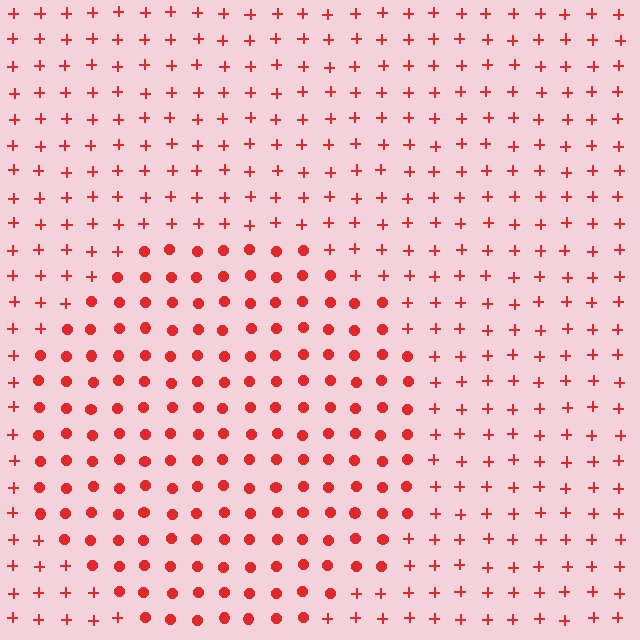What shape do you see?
I see a circle.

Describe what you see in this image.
The image is filled with small red elements arranged in a uniform grid. A circle-shaped region contains circles, while the surrounding area contains plus signs. The boundary is defined purely by the change in element shape.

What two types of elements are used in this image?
The image uses circles inside the circle region and plus signs outside it.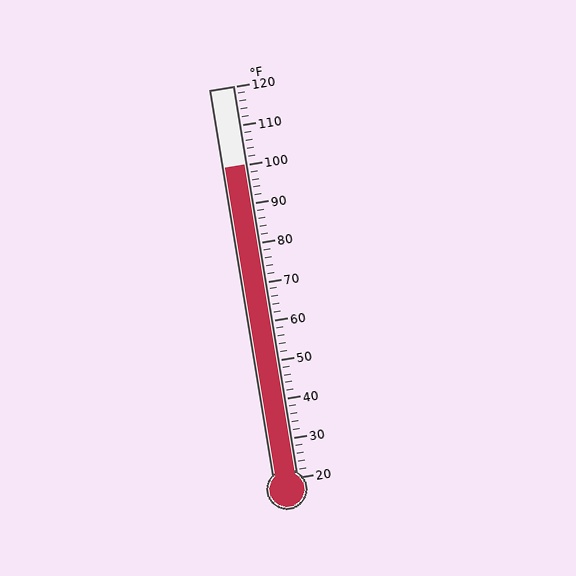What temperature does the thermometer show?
The thermometer shows approximately 100°F.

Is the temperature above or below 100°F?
The temperature is at 100°F.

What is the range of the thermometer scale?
The thermometer scale ranges from 20°F to 120°F.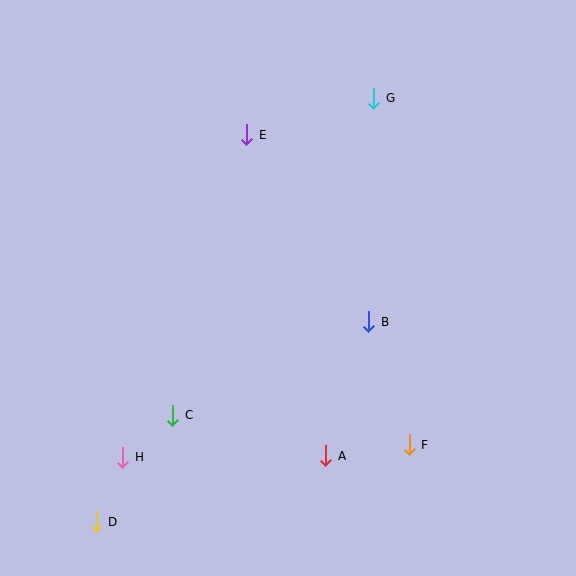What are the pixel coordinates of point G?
Point G is at (374, 98).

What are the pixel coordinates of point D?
Point D is at (96, 522).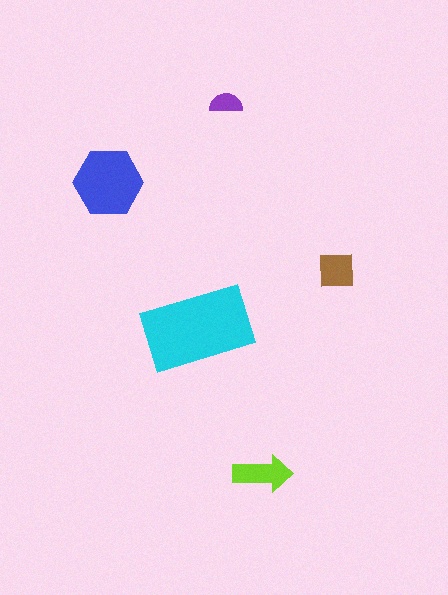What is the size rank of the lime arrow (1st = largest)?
3rd.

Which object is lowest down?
The lime arrow is bottommost.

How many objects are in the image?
There are 5 objects in the image.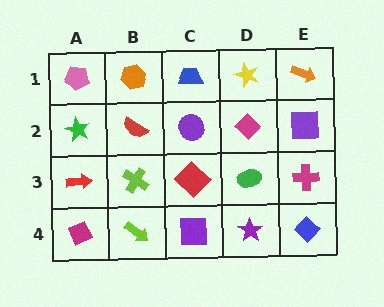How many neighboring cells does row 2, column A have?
3.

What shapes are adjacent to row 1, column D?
A magenta diamond (row 2, column D), a blue trapezoid (row 1, column C), an orange arrow (row 1, column E).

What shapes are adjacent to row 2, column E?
An orange arrow (row 1, column E), a magenta cross (row 3, column E), a magenta diamond (row 2, column D).